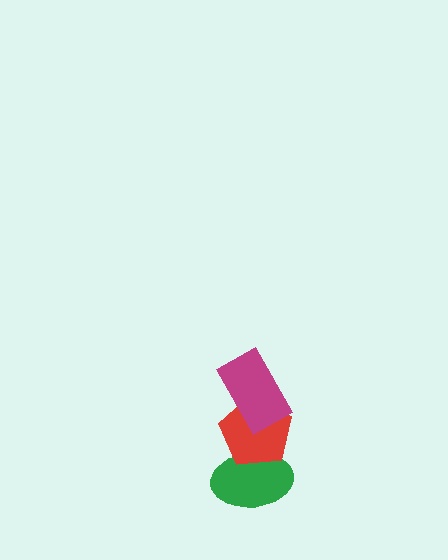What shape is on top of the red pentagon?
The magenta rectangle is on top of the red pentagon.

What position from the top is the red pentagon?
The red pentagon is 2nd from the top.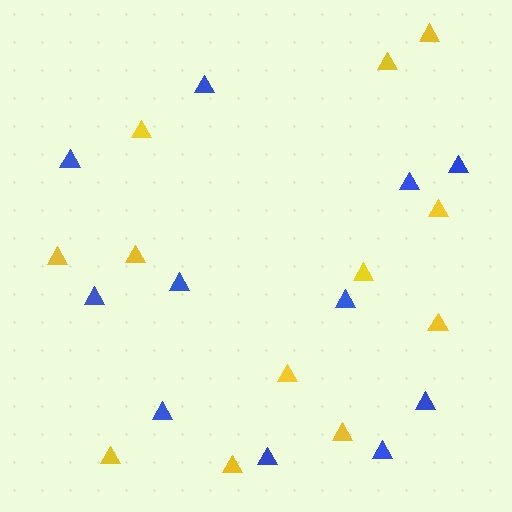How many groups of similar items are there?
There are 2 groups: one group of yellow triangles (12) and one group of blue triangles (11).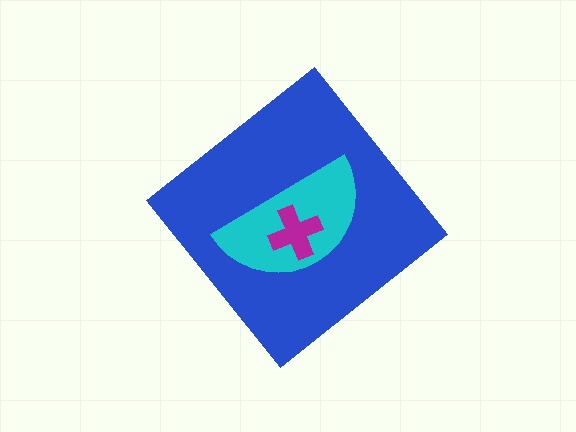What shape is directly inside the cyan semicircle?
The magenta cross.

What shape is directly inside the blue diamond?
The cyan semicircle.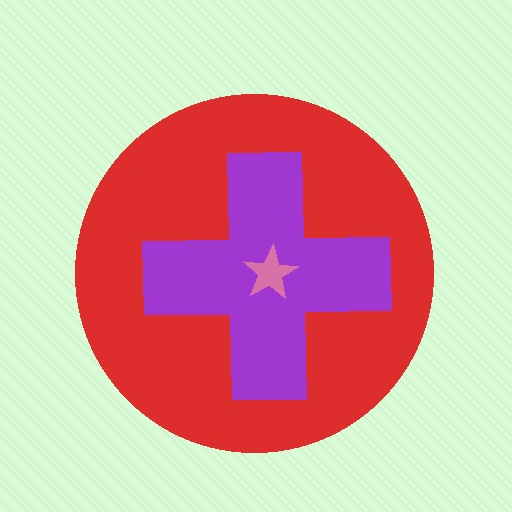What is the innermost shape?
The pink star.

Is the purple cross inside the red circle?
Yes.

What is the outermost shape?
The red circle.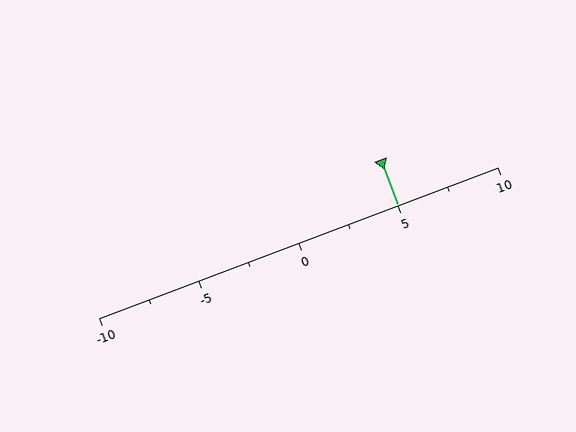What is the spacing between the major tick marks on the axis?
The major ticks are spaced 5 apart.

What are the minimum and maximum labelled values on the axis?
The axis runs from -10 to 10.